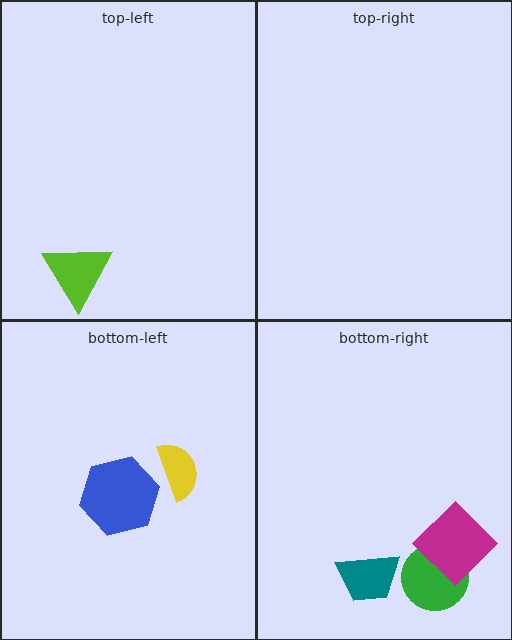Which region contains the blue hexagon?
The bottom-left region.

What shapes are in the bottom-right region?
The teal trapezoid, the green circle, the magenta diamond.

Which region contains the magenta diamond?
The bottom-right region.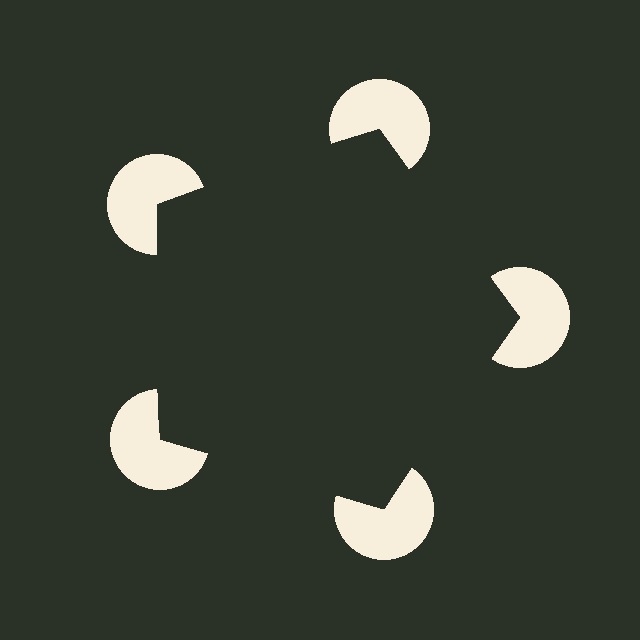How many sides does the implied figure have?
5 sides.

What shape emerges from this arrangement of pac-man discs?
An illusory pentagon — its edges are inferred from the aligned wedge cuts in the pac-man discs, not physically drawn.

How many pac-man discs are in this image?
There are 5 — one at each vertex of the illusory pentagon.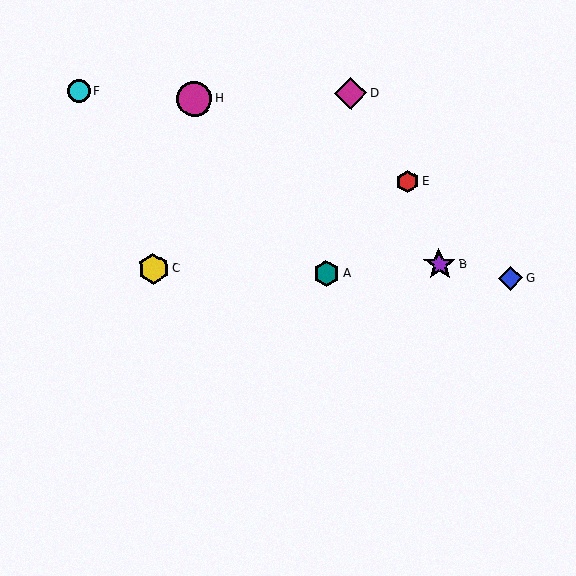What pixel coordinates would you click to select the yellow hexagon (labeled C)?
Click at (153, 269) to select the yellow hexagon C.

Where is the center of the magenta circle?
The center of the magenta circle is at (195, 99).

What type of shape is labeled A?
Shape A is a teal hexagon.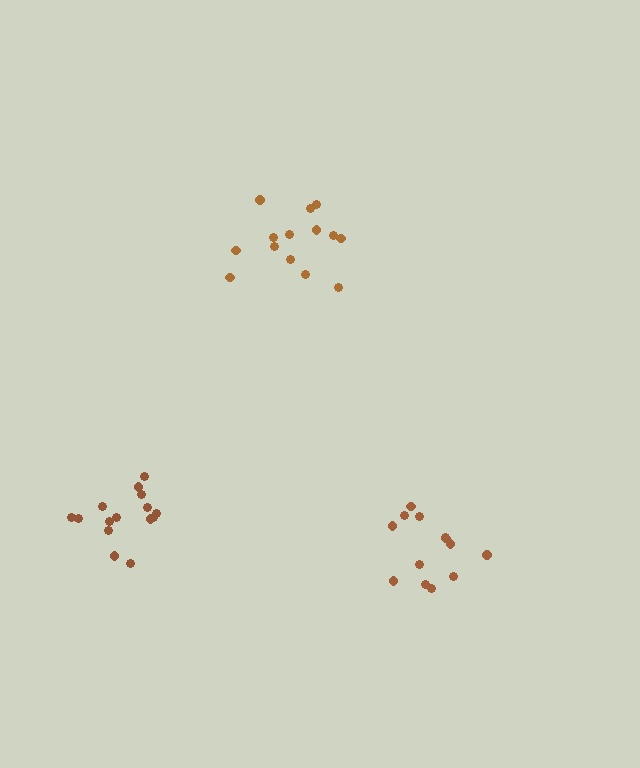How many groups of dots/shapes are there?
There are 3 groups.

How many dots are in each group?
Group 1: 13 dots, Group 2: 14 dots, Group 3: 15 dots (42 total).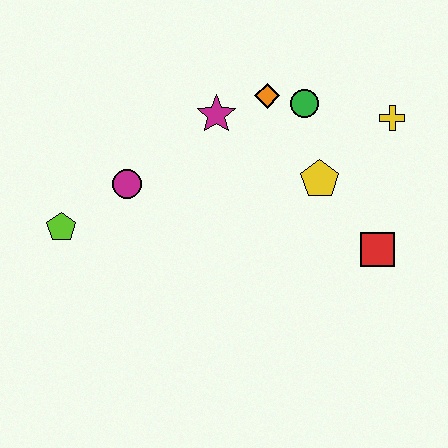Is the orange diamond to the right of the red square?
No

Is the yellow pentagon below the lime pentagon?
No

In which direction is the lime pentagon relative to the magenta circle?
The lime pentagon is to the left of the magenta circle.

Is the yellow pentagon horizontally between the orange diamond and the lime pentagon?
No